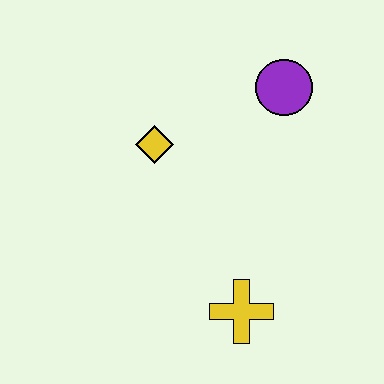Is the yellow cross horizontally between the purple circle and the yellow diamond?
Yes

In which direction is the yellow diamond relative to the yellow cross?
The yellow diamond is above the yellow cross.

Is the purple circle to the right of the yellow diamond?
Yes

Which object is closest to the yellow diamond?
The purple circle is closest to the yellow diamond.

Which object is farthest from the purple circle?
The yellow cross is farthest from the purple circle.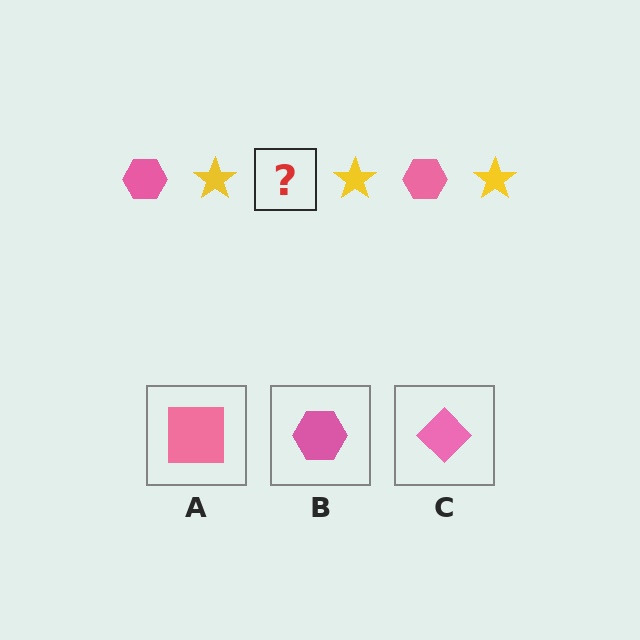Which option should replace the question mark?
Option B.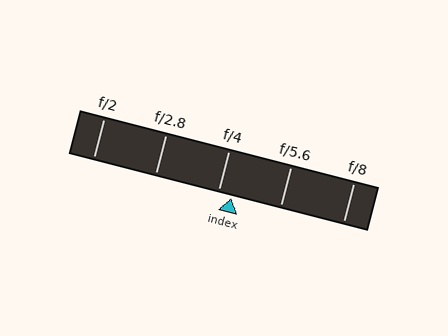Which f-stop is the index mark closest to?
The index mark is closest to f/4.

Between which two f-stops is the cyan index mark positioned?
The index mark is between f/4 and f/5.6.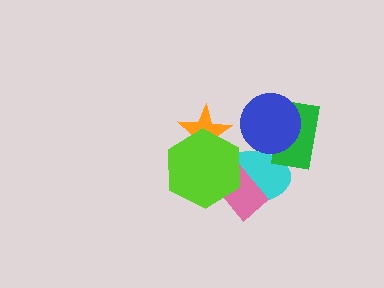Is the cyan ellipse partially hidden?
Yes, it is partially covered by another shape.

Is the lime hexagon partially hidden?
No, no other shape covers it.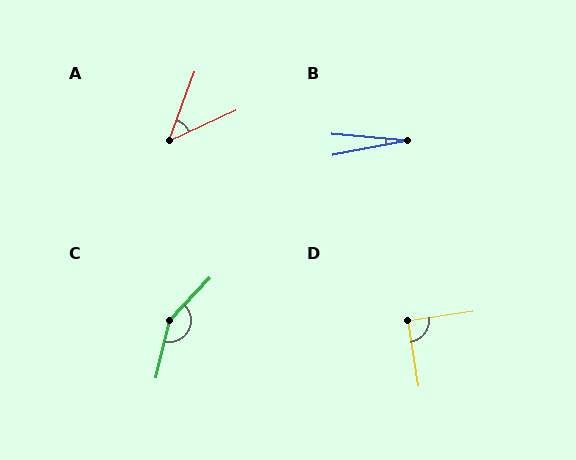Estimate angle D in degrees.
Approximately 89 degrees.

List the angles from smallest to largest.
B (15°), A (45°), D (89°), C (150°).